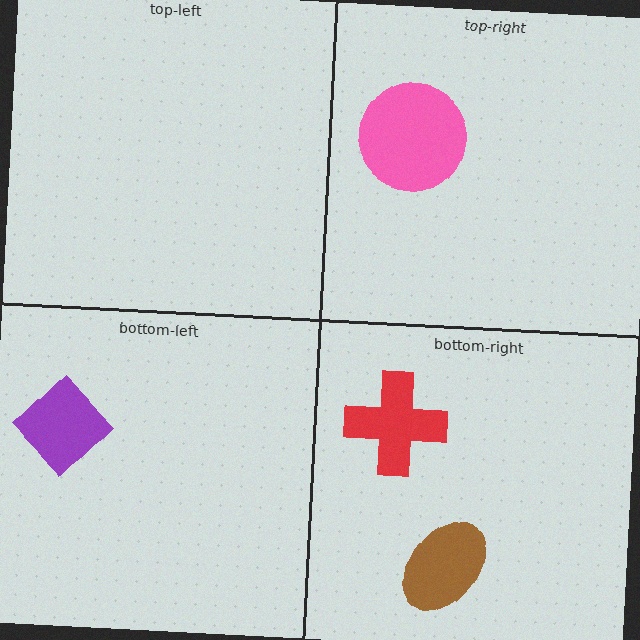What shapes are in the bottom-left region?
The purple diamond.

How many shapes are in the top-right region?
1.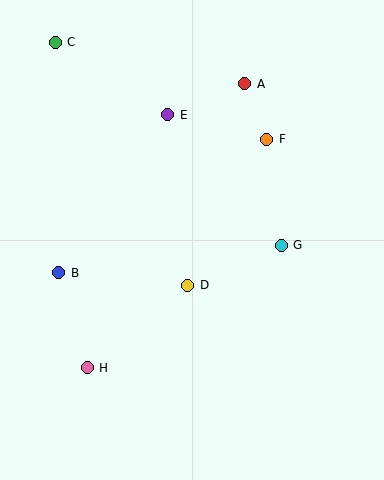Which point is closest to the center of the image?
Point D at (188, 285) is closest to the center.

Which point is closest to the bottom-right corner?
Point G is closest to the bottom-right corner.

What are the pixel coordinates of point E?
Point E is at (168, 115).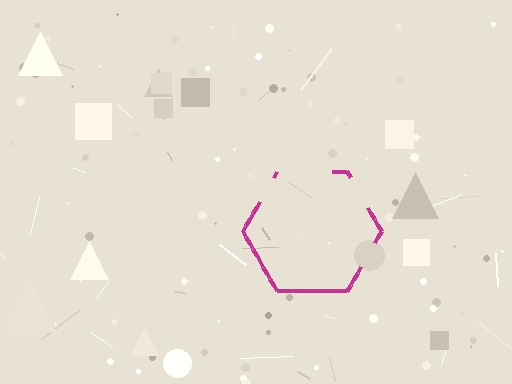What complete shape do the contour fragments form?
The contour fragments form a hexagon.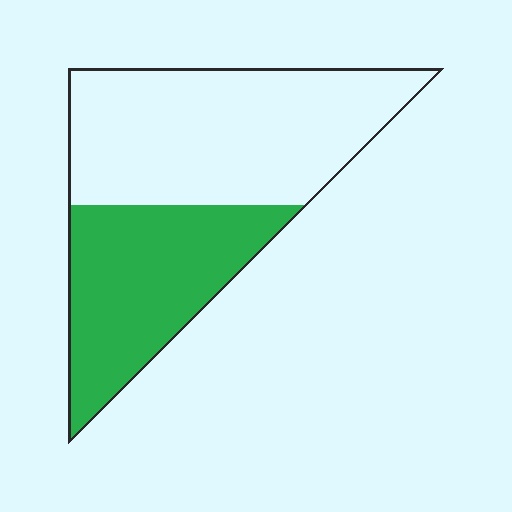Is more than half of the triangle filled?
No.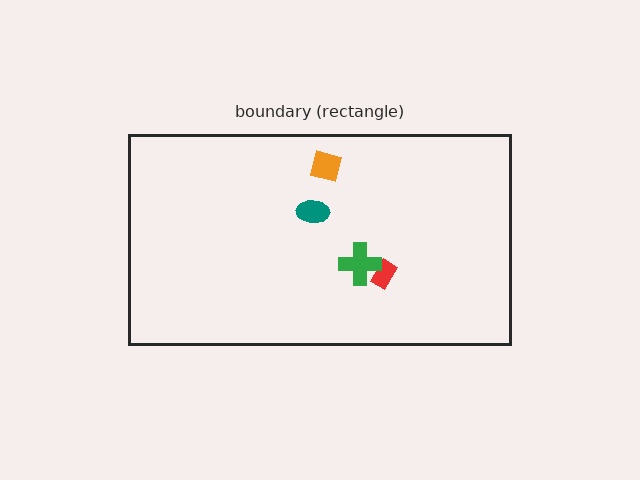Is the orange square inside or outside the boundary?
Inside.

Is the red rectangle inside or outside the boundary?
Inside.